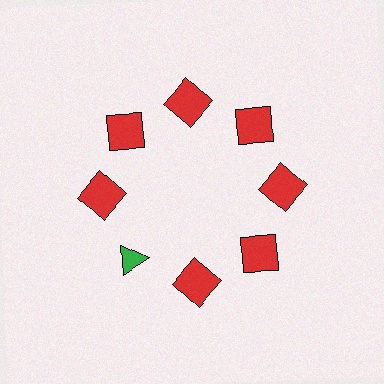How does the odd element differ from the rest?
It differs in both color (green instead of red) and shape (triangle instead of square).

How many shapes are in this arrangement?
There are 8 shapes arranged in a ring pattern.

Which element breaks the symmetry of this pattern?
The green triangle at roughly the 8 o'clock position breaks the symmetry. All other shapes are red squares.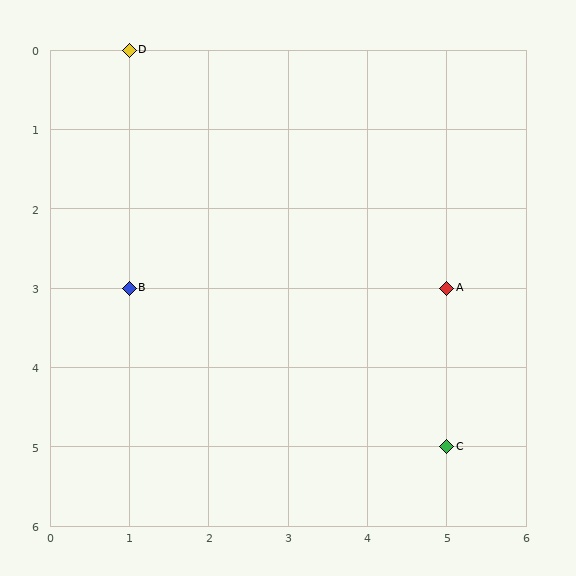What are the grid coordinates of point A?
Point A is at grid coordinates (5, 3).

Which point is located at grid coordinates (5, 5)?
Point C is at (5, 5).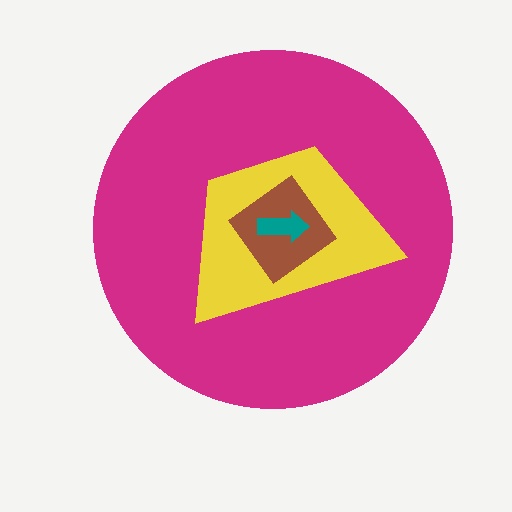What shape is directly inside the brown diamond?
The teal arrow.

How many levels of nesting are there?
4.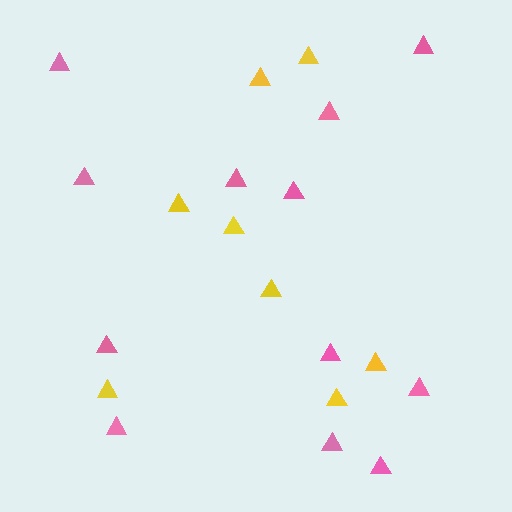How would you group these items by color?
There are 2 groups: one group of pink triangles (12) and one group of yellow triangles (8).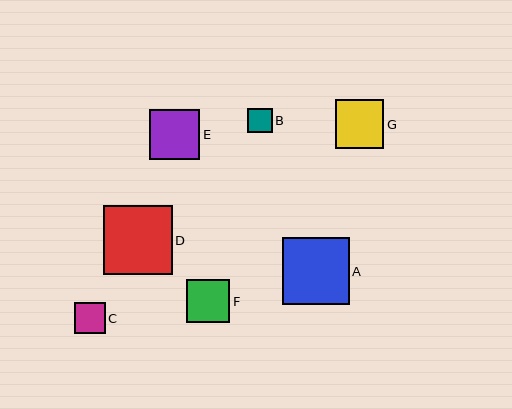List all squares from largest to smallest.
From largest to smallest: D, A, E, G, F, C, B.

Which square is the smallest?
Square B is the smallest with a size of approximately 24 pixels.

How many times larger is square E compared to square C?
Square E is approximately 1.7 times the size of square C.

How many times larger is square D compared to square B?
Square D is approximately 2.8 times the size of square B.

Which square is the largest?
Square D is the largest with a size of approximately 69 pixels.